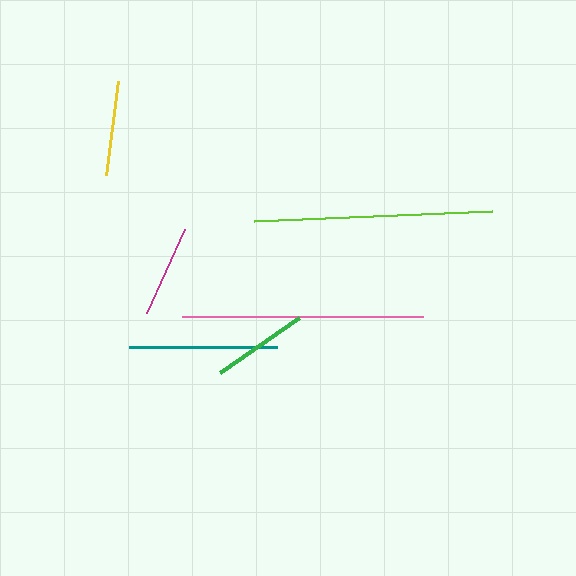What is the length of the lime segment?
The lime segment is approximately 238 pixels long.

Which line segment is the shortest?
The magenta line is the shortest at approximately 91 pixels.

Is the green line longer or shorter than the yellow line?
The green line is longer than the yellow line.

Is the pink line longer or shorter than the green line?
The pink line is longer than the green line.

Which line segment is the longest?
The pink line is the longest at approximately 241 pixels.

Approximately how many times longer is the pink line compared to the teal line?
The pink line is approximately 1.6 times the length of the teal line.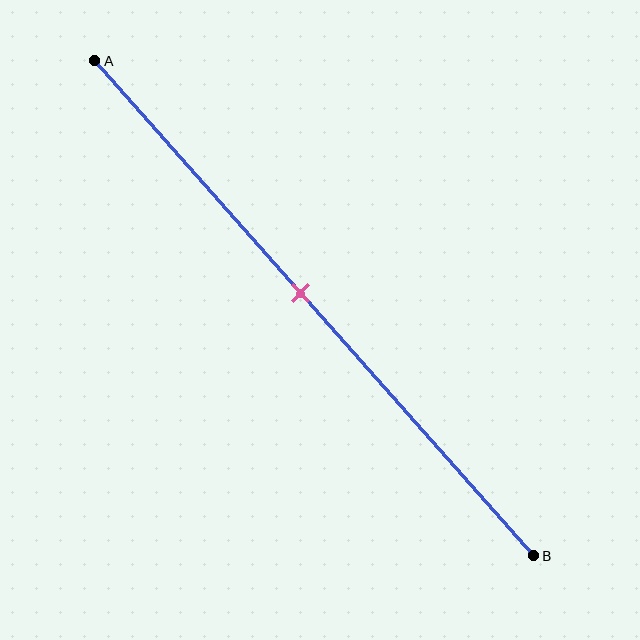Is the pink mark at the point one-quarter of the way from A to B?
No, the mark is at about 45% from A, not at the 25% one-quarter point.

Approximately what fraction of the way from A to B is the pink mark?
The pink mark is approximately 45% of the way from A to B.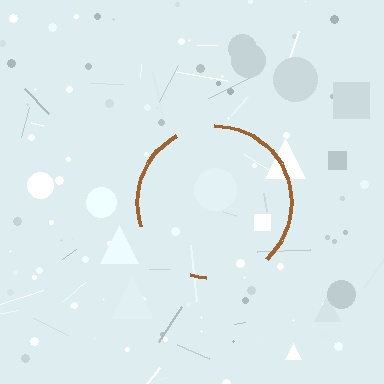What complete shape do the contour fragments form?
The contour fragments form a circle.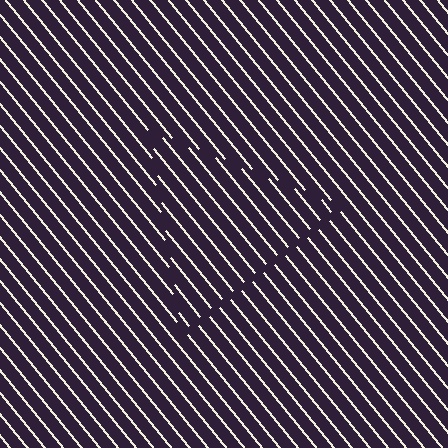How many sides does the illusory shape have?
3 sides — the line-ends trace a triangle.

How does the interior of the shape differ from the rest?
The interior of the shape contains the same grating, shifted by half a period — the contour is defined by the phase discontinuity where line-ends from the inner and outer gratings abut.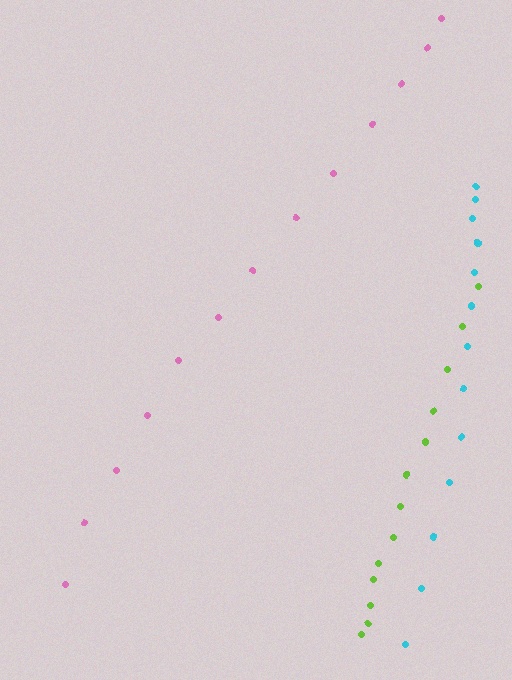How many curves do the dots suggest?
There are 3 distinct paths.